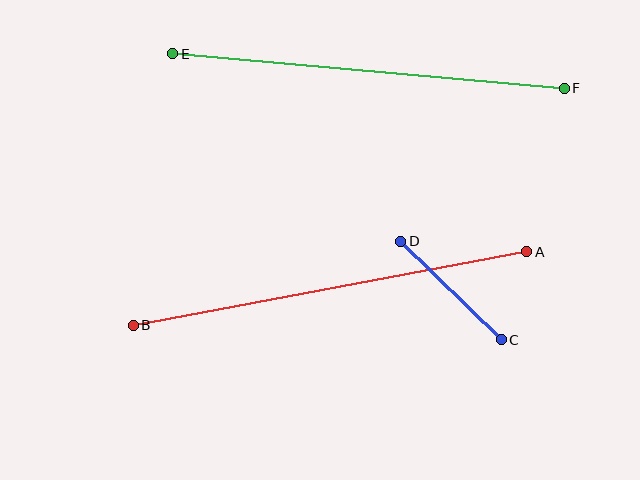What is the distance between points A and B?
The distance is approximately 400 pixels.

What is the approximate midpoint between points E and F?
The midpoint is at approximately (369, 71) pixels.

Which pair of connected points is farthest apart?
Points A and B are farthest apart.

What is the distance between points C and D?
The distance is approximately 140 pixels.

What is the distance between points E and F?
The distance is approximately 393 pixels.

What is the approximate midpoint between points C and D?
The midpoint is at approximately (451, 291) pixels.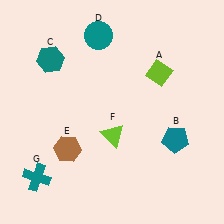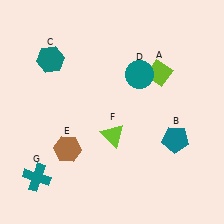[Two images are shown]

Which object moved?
The teal circle (D) moved right.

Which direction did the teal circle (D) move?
The teal circle (D) moved right.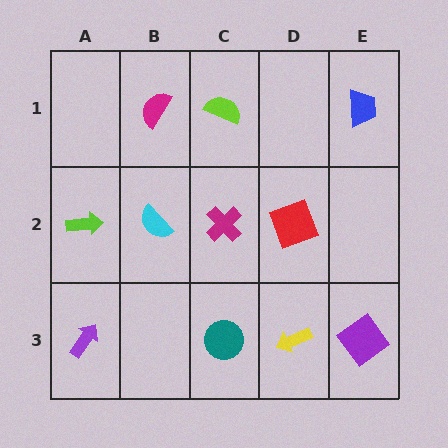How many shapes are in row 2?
4 shapes.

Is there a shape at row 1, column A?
No, that cell is empty.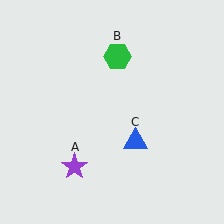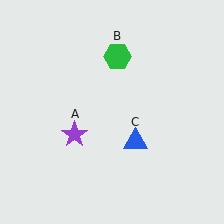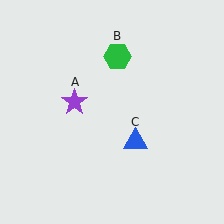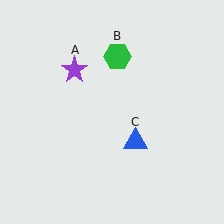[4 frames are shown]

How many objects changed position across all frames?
1 object changed position: purple star (object A).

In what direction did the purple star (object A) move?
The purple star (object A) moved up.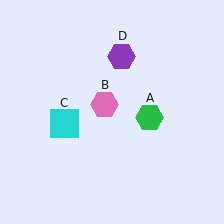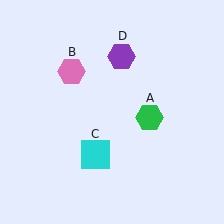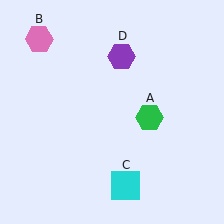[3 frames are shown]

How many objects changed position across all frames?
2 objects changed position: pink hexagon (object B), cyan square (object C).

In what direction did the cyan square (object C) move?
The cyan square (object C) moved down and to the right.